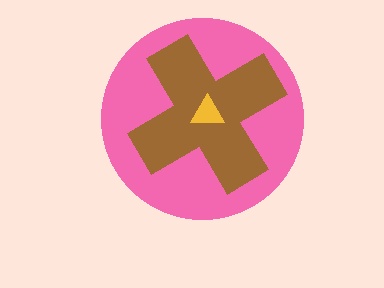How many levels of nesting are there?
3.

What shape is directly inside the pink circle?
The brown cross.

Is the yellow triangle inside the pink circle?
Yes.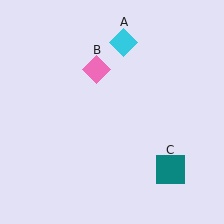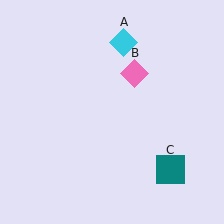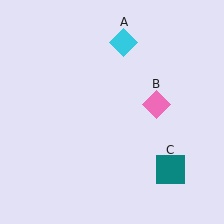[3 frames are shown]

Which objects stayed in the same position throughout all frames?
Cyan diamond (object A) and teal square (object C) remained stationary.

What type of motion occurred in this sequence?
The pink diamond (object B) rotated clockwise around the center of the scene.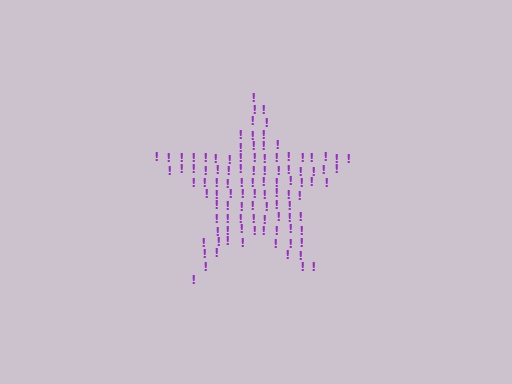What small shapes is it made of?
It is made of small exclamation marks.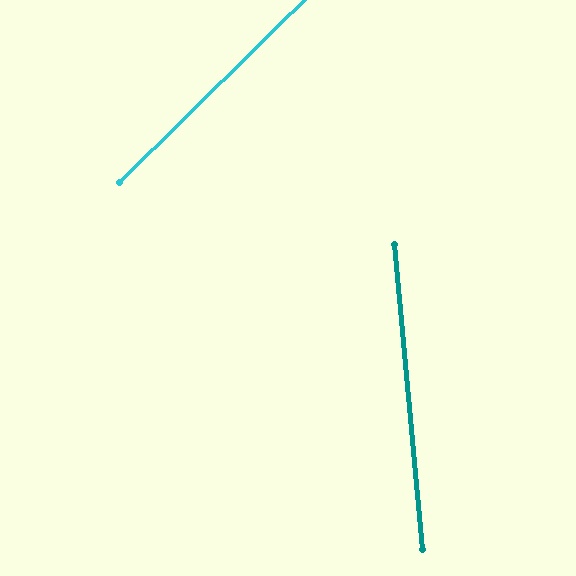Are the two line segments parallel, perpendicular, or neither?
Neither parallel nor perpendicular — they differ by about 50°.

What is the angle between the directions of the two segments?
Approximately 50 degrees.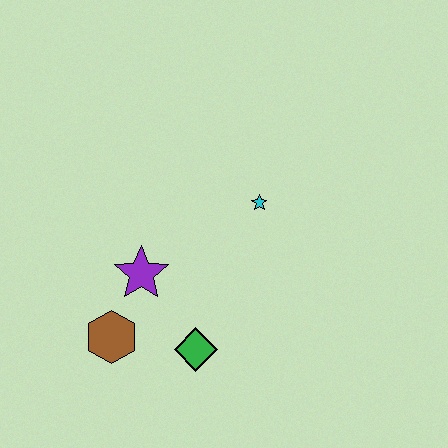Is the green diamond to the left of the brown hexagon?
No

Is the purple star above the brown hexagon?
Yes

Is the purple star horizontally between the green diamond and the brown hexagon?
Yes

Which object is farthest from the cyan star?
The brown hexagon is farthest from the cyan star.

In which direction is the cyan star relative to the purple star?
The cyan star is to the right of the purple star.